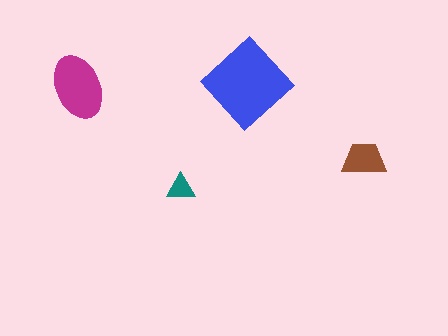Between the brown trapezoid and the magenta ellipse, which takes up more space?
The magenta ellipse.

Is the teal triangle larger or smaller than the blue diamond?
Smaller.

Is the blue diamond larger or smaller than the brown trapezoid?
Larger.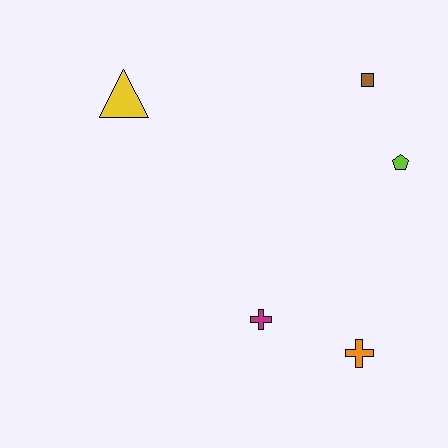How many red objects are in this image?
There are no red objects.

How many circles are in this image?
There are no circles.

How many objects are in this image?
There are 5 objects.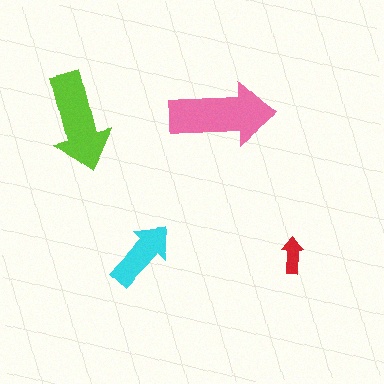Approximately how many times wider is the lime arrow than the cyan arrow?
About 1.5 times wider.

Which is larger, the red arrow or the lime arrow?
The lime one.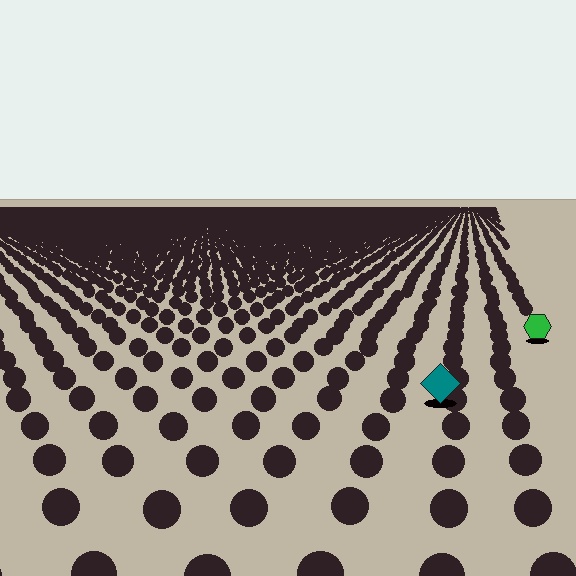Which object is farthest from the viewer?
The green hexagon is farthest from the viewer. It appears smaller and the ground texture around it is denser.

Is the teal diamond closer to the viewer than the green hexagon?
Yes. The teal diamond is closer — you can tell from the texture gradient: the ground texture is coarser near it.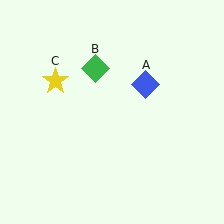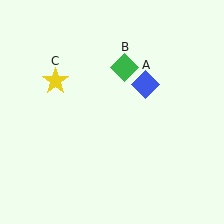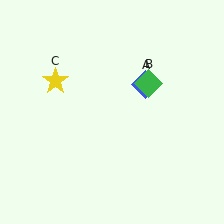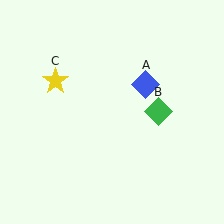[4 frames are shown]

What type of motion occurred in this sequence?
The green diamond (object B) rotated clockwise around the center of the scene.